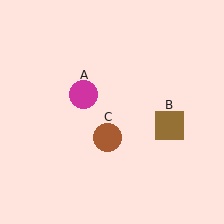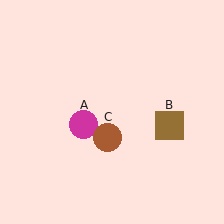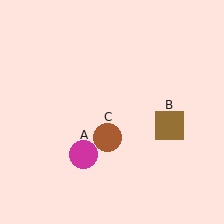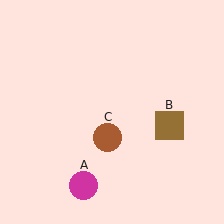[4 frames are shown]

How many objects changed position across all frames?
1 object changed position: magenta circle (object A).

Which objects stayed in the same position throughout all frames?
Brown square (object B) and brown circle (object C) remained stationary.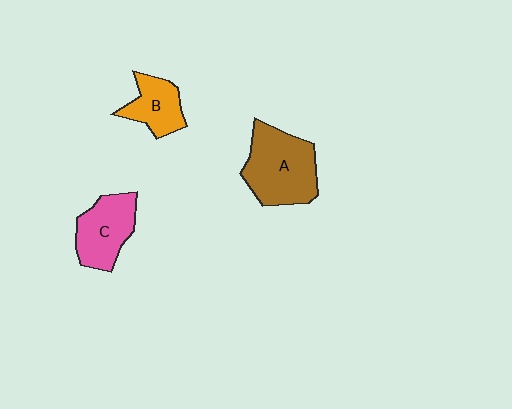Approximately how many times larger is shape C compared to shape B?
Approximately 1.4 times.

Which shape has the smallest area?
Shape B (orange).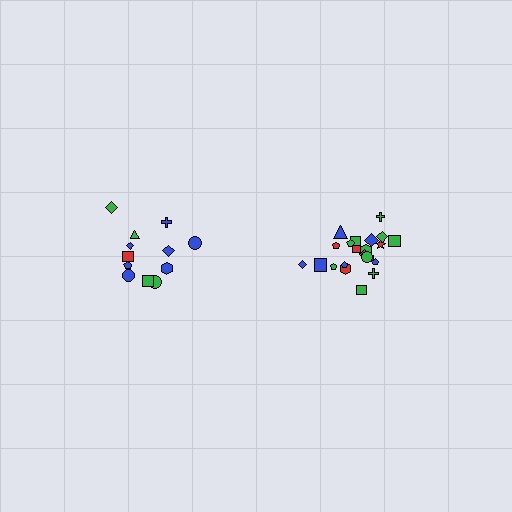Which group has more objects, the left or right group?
The right group.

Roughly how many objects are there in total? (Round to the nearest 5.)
Roughly 35 objects in total.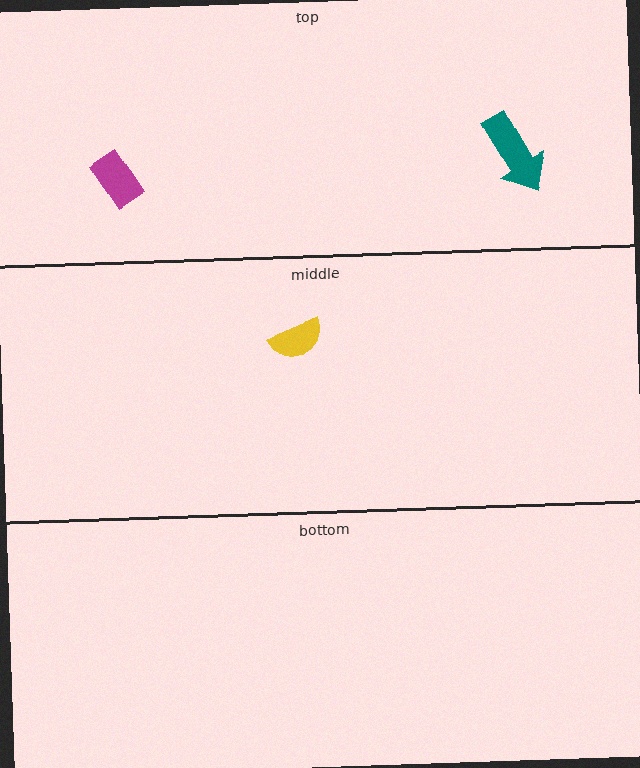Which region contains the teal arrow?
The top region.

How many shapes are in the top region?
2.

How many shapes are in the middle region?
1.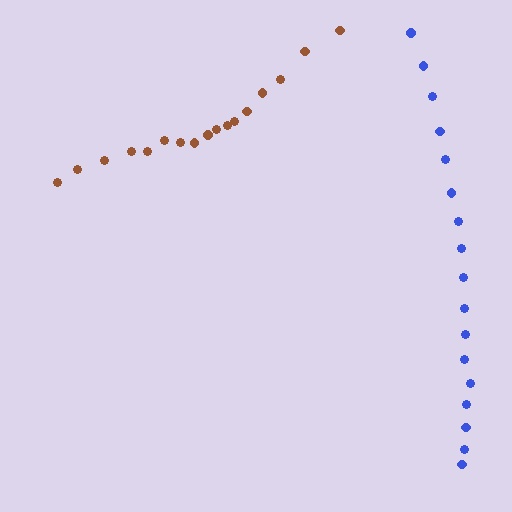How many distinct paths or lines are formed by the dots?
There are 2 distinct paths.